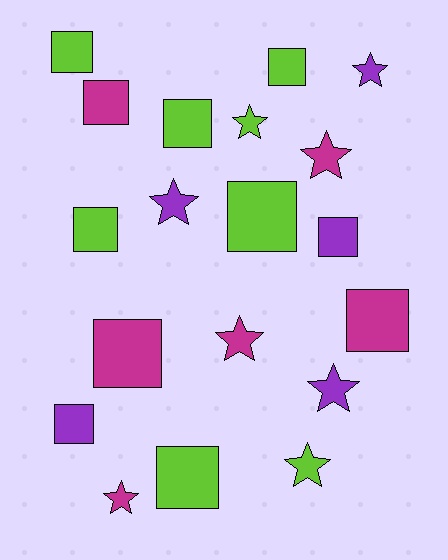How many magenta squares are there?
There are 3 magenta squares.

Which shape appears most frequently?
Square, with 11 objects.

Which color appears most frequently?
Lime, with 8 objects.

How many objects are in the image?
There are 19 objects.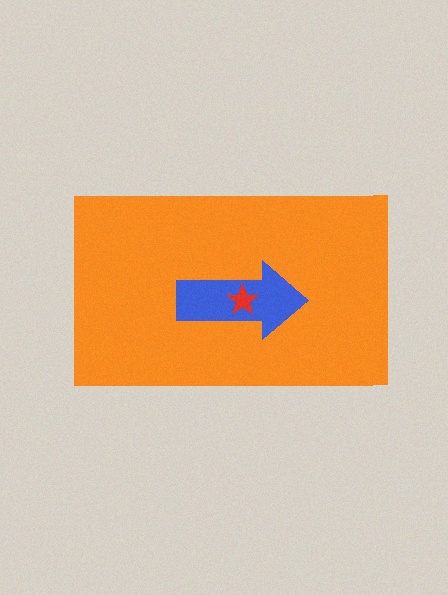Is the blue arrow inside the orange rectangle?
Yes.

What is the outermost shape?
The orange rectangle.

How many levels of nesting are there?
3.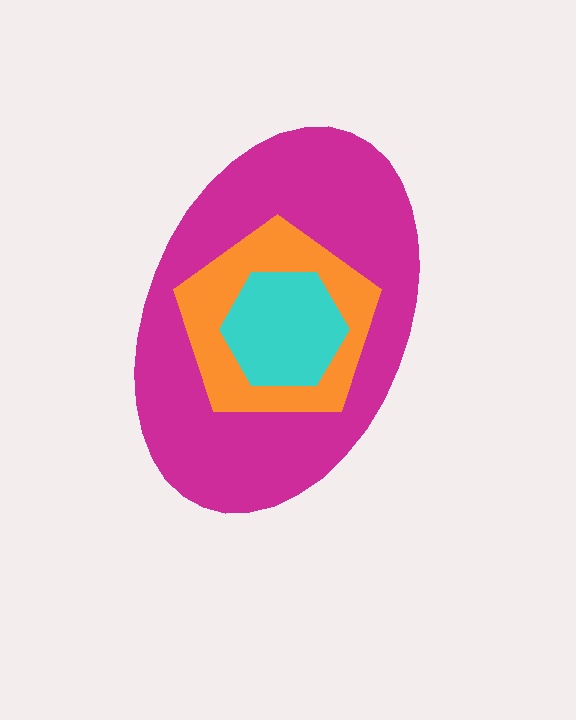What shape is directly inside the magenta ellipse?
The orange pentagon.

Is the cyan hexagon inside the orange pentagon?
Yes.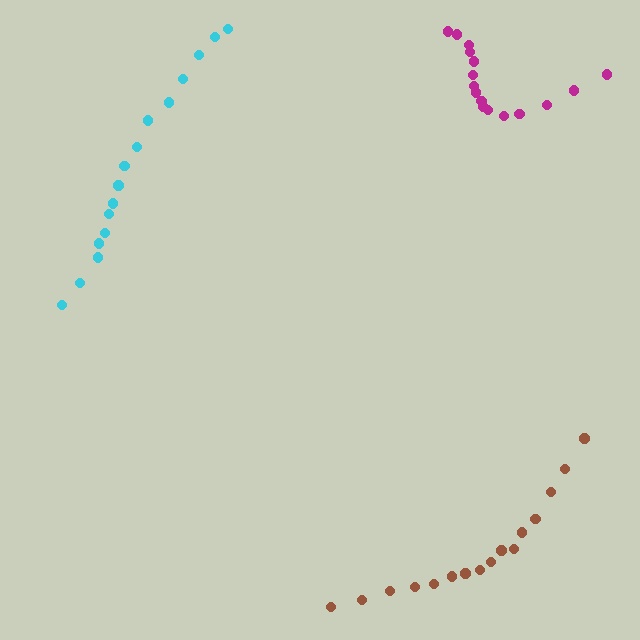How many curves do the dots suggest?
There are 3 distinct paths.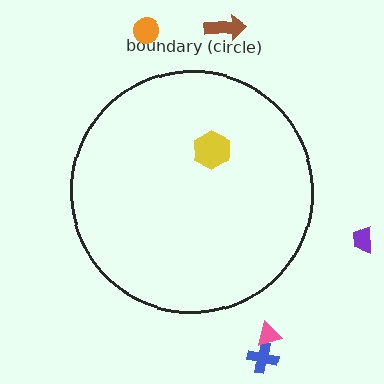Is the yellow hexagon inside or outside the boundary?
Inside.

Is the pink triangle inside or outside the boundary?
Outside.